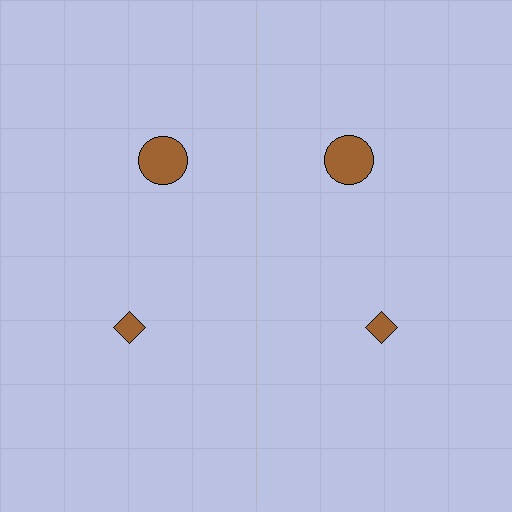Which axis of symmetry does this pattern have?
The pattern has a vertical axis of symmetry running through the center of the image.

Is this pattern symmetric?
Yes, this pattern has bilateral (reflection) symmetry.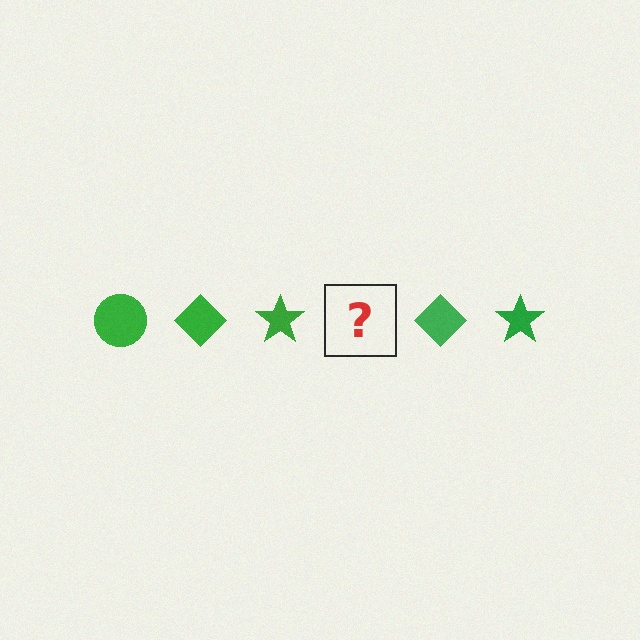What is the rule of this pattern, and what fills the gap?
The rule is that the pattern cycles through circle, diamond, star shapes in green. The gap should be filled with a green circle.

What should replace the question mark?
The question mark should be replaced with a green circle.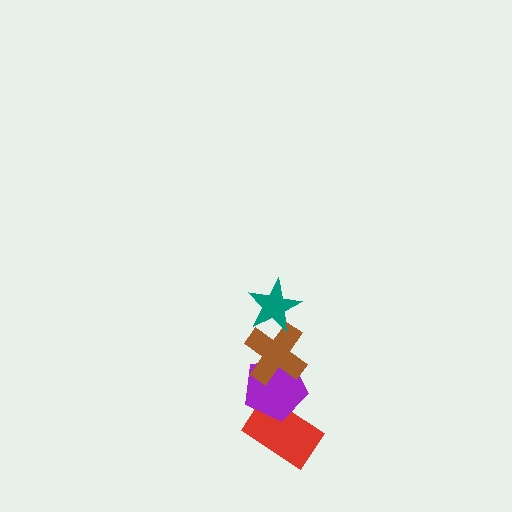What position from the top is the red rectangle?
The red rectangle is 4th from the top.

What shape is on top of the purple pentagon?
The brown cross is on top of the purple pentagon.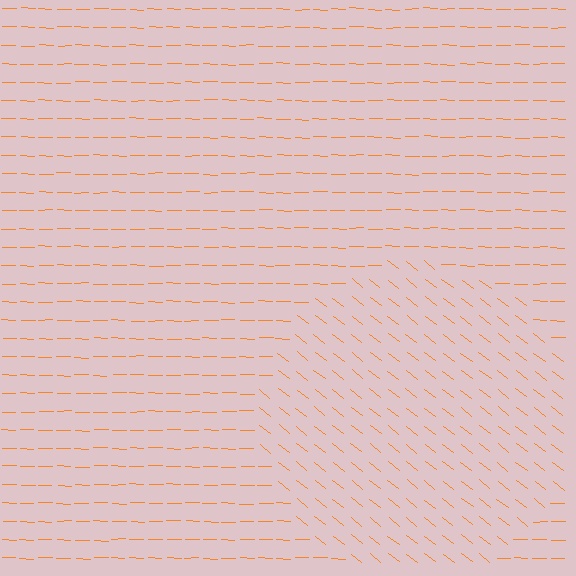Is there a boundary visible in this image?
Yes, there is a texture boundary formed by a change in line orientation.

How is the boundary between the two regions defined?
The boundary is defined purely by a change in line orientation (approximately 37 degrees difference). All lines are the same color and thickness.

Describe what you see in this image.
The image is filled with small orange line segments. A circle region in the image has lines oriented differently from the surrounding lines, creating a visible texture boundary.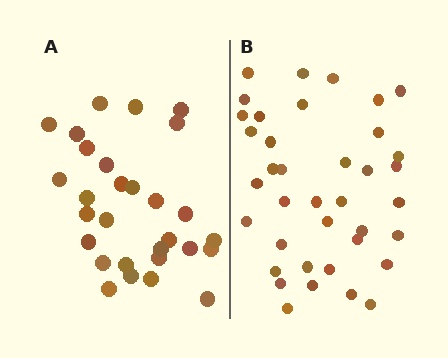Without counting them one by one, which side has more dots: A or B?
Region B (the right region) has more dots.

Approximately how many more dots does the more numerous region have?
Region B has roughly 8 or so more dots than region A.